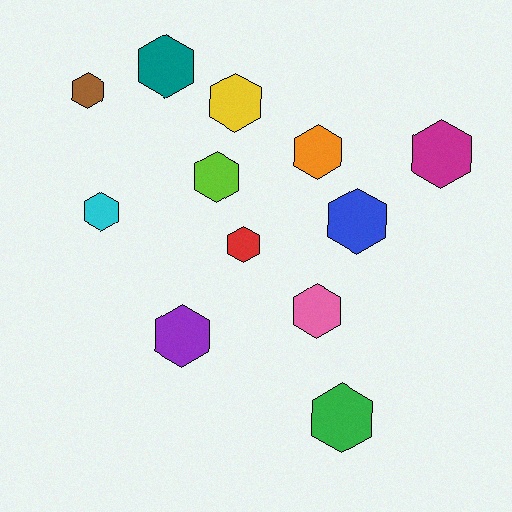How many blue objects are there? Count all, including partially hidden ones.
There is 1 blue object.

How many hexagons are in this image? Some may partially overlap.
There are 12 hexagons.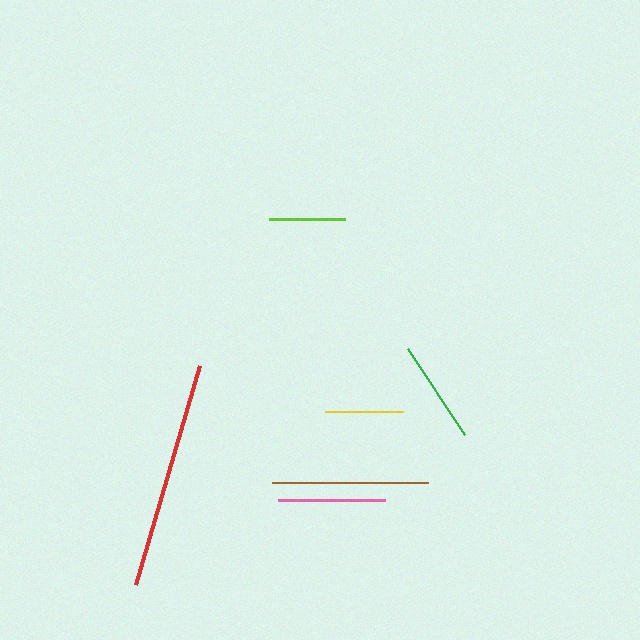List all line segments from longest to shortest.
From longest to shortest: red, brown, pink, green, yellow, lime.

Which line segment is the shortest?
The lime line is the shortest at approximately 76 pixels.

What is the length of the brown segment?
The brown segment is approximately 156 pixels long.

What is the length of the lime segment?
The lime segment is approximately 76 pixels long.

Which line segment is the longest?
The red line is the longest at approximately 228 pixels.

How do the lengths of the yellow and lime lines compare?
The yellow and lime lines are approximately the same length.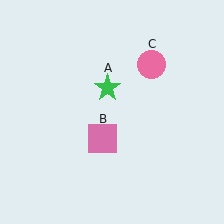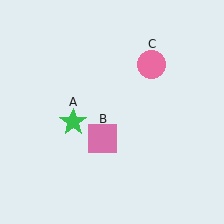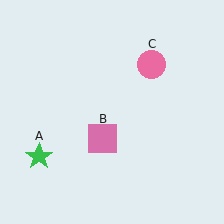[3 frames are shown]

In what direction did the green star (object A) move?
The green star (object A) moved down and to the left.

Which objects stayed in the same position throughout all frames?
Pink square (object B) and pink circle (object C) remained stationary.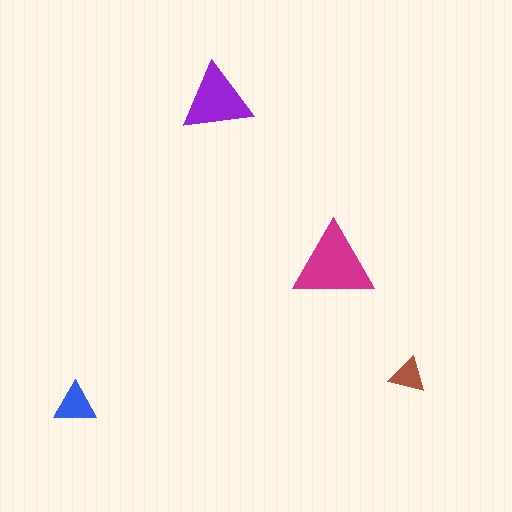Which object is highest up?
The purple triangle is topmost.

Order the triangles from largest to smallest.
the magenta one, the purple one, the blue one, the brown one.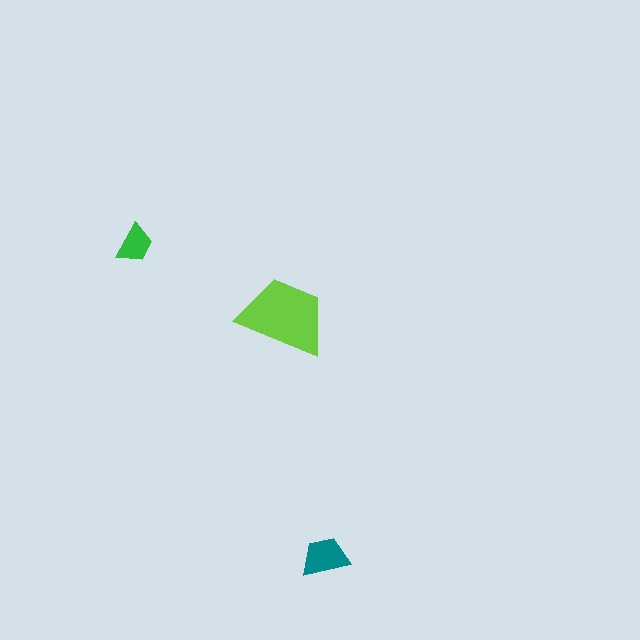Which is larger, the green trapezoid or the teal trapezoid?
The teal one.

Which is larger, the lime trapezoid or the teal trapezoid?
The lime one.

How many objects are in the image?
There are 3 objects in the image.